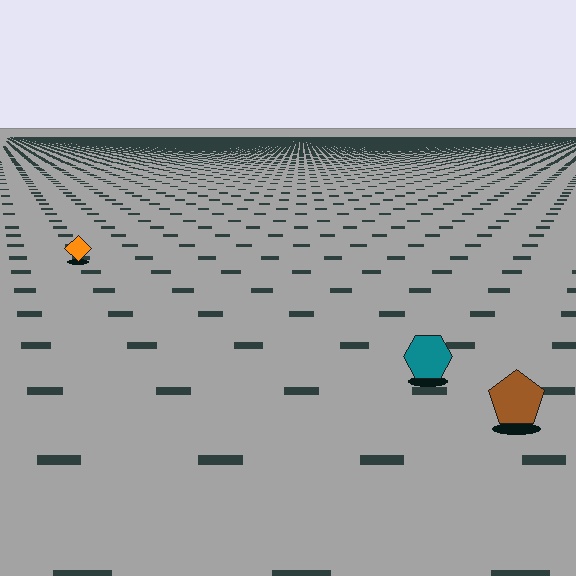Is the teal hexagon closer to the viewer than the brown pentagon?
No. The brown pentagon is closer — you can tell from the texture gradient: the ground texture is coarser near it.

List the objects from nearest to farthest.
From nearest to farthest: the brown pentagon, the teal hexagon, the orange diamond.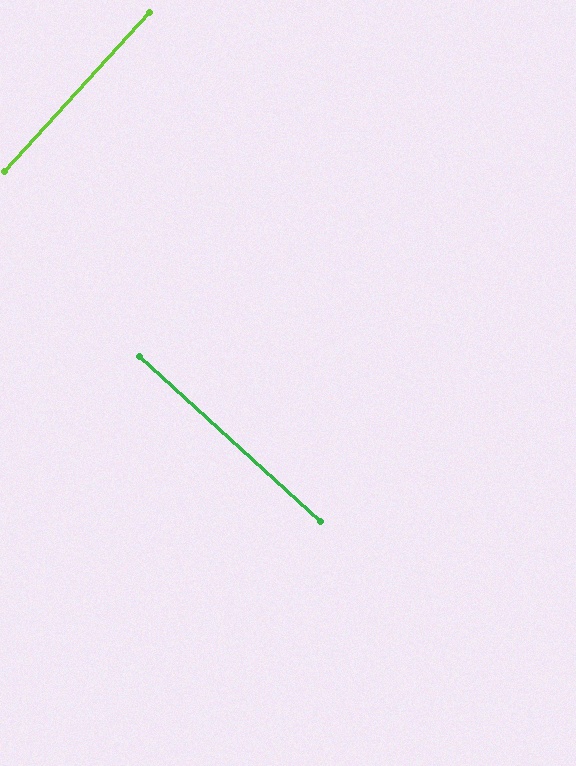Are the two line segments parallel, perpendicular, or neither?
Perpendicular — they meet at approximately 90°.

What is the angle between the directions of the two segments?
Approximately 90 degrees.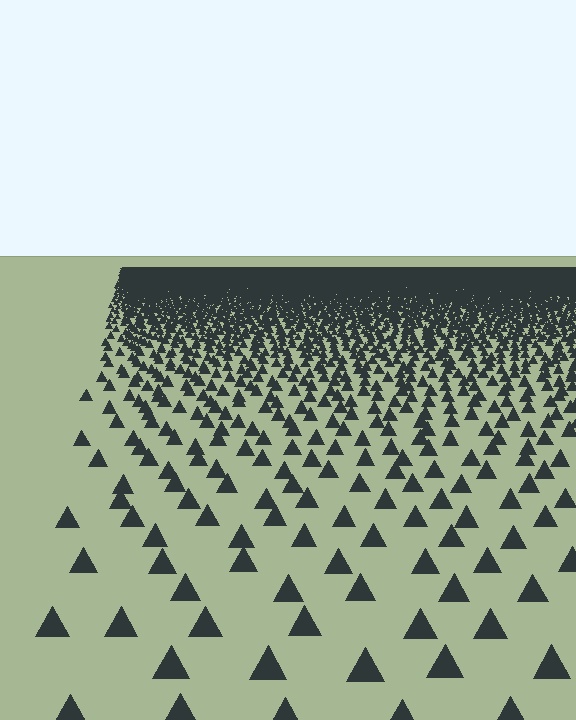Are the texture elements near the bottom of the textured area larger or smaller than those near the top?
Larger. Near the bottom, elements are closer to the viewer and appear at a bigger on-screen size.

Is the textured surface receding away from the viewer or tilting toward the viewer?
The surface is receding away from the viewer. Texture elements get smaller and denser toward the top.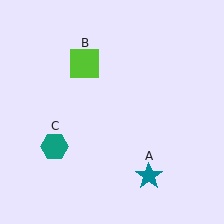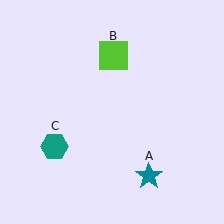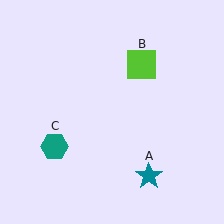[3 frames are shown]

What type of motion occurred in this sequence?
The lime square (object B) rotated clockwise around the center of the scene.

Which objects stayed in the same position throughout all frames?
Teal star (object A) and teal hexagon (object C) remained stationary.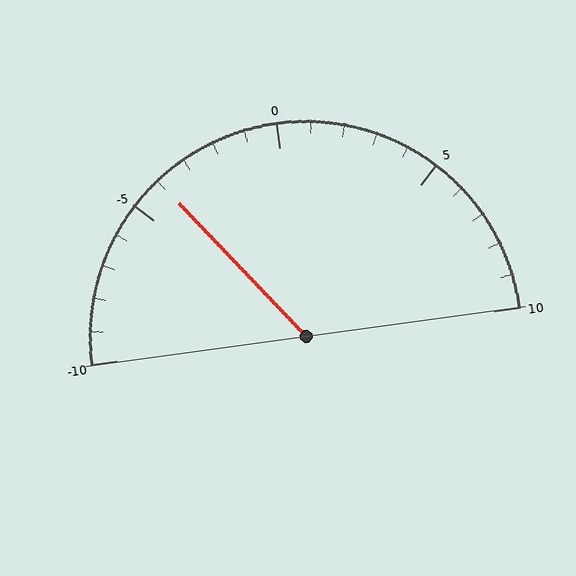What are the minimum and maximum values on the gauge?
The gauge ranges from -10 to 10.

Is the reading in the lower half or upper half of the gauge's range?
The reading is in the lower half of the range (-10 to 10).